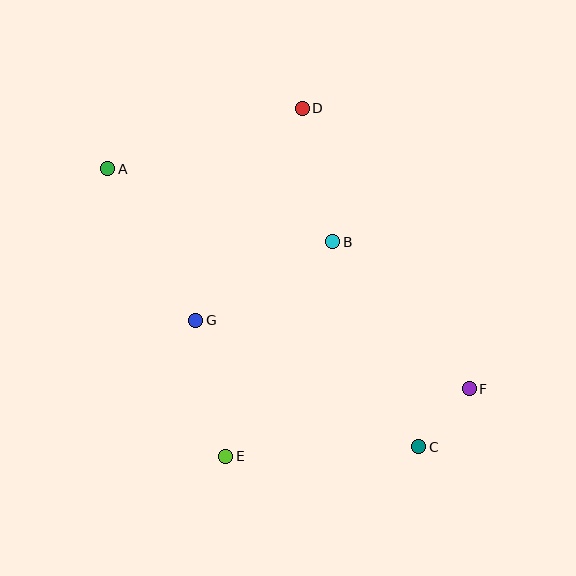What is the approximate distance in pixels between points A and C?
The distance between A and C is approximately 417 pixels.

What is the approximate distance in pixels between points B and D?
The distance between B and D is approximately 137 pixels.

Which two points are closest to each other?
Points C and F are closest to each other.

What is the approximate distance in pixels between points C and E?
The distance between C and E is approximately 193 pixels.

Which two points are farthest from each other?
Points A and F are farthest from each other.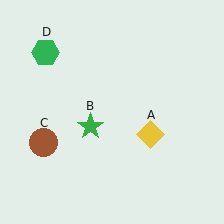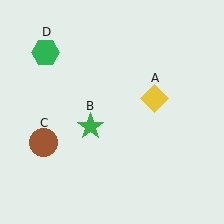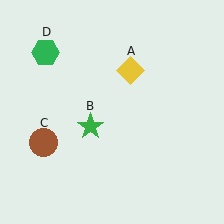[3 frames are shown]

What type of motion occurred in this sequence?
The yellow diamond (object A) rotated counterclockwise around the center of the scene.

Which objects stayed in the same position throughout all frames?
Green star (object B) and brown circle (object C) and green hexagon (object D) remained stationary.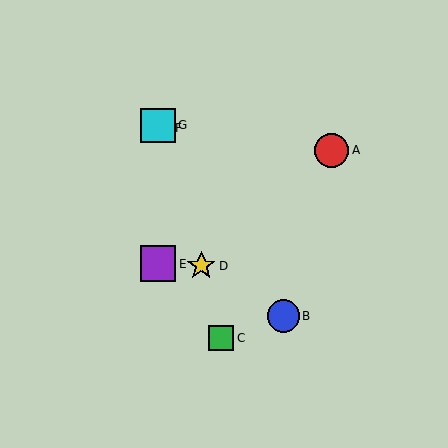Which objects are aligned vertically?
Objects E, F, G are aligned vertically.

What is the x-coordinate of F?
Object F is at x≈158.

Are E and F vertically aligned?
Yes, both are at x≈158.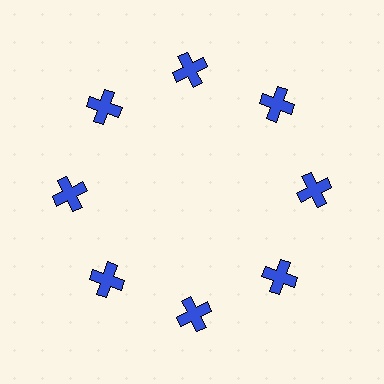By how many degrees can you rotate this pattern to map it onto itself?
The pattern maps onto itself every 45 degrees of rotation.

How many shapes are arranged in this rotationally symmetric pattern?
There are 8 shapes, arranged in 8 groups of 1.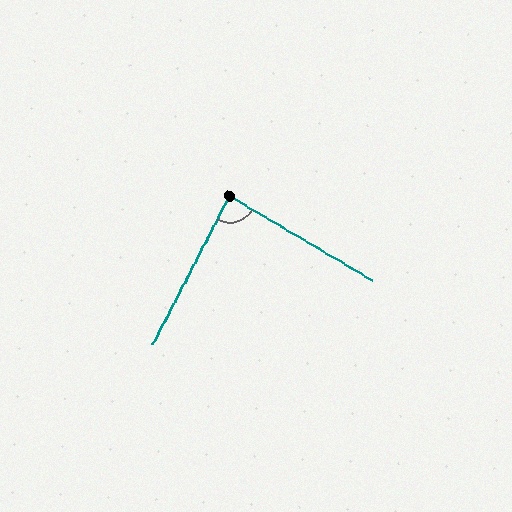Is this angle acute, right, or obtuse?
It is approximately a right angle.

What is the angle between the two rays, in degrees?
Approximately 87 degrees.